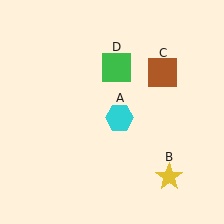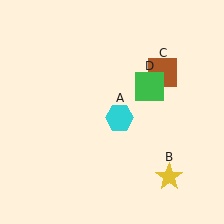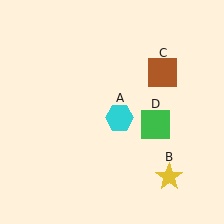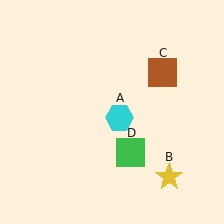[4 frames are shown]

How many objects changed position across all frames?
1 object changed position: green square (object D).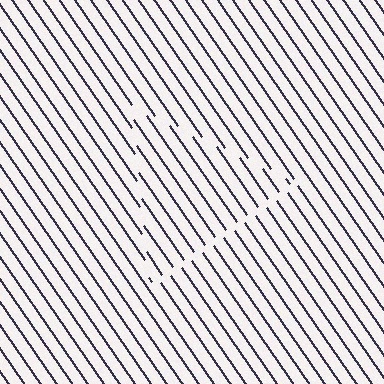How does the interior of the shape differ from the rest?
The interior of the shape contains the same grating, shifted by half a period — the contour is defined by the phase discontinuity where line-ends from the inner and outer gratings abut.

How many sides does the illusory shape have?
3 sides — the line-ends trace a triangle.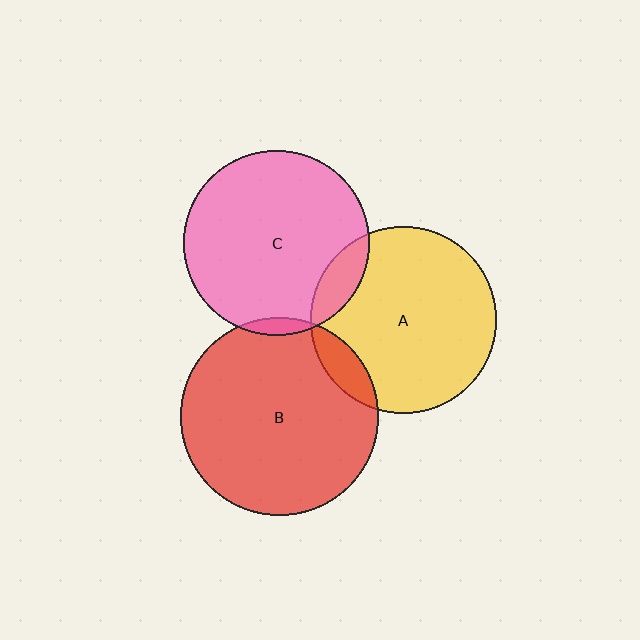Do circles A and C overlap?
Yes.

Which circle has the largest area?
Circle B (red).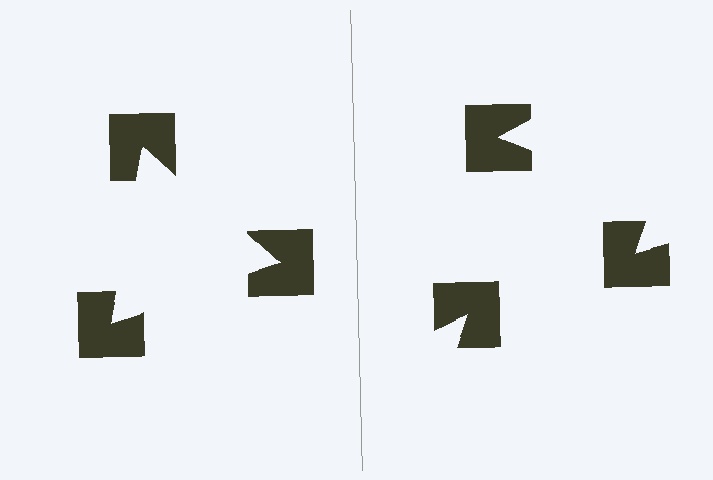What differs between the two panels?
The notched squares are positioned identically on both sides; only the wedge orientations differ. On the left they align to a triangle; on the right they are misaligned.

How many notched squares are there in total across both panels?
6 — 3 on each side.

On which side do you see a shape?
An illusory triangle appears on the left side. On the right side the wedge cuts are rotated, so no coherent shape forms.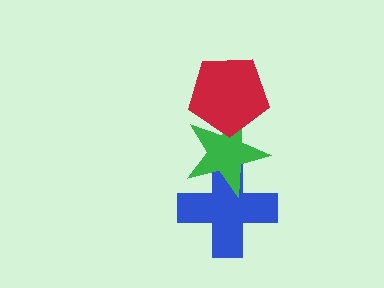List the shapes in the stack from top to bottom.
From top to bottom: the red pentagon, the green star, the blue cross.